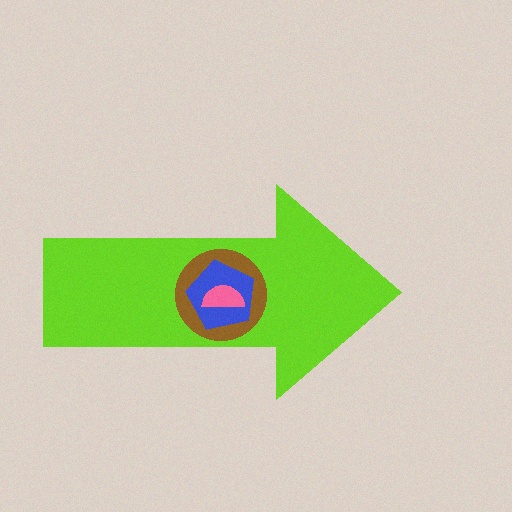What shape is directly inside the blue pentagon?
The pink semicircle.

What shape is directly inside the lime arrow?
The brown circle.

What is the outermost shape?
The lime arrow.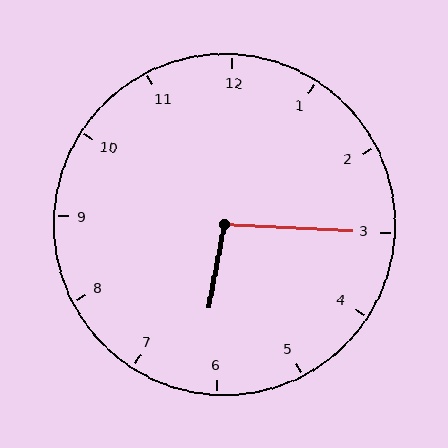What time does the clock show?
6:15.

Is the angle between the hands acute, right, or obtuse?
It is obtuse.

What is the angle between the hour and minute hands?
Approximately 98 degrees.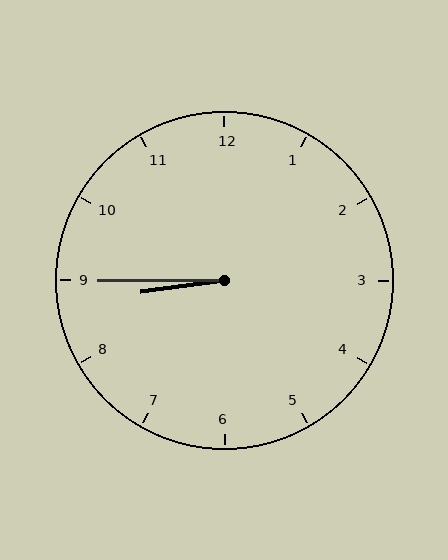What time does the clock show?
8:45.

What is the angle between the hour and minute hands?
Approximately 8 degrees.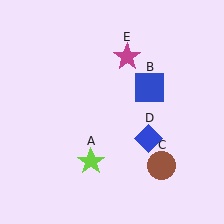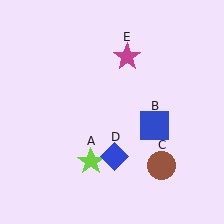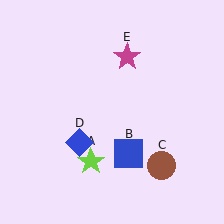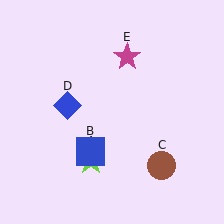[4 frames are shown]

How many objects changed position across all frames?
2 objects changed position: blue square (object B), blue diamond (object D).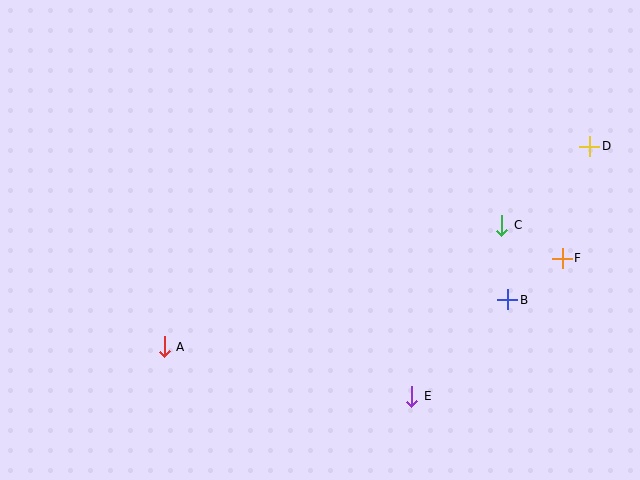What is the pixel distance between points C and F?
The distance between C and F is 69 pixels.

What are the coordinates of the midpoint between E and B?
The midpoint between E and B is at (460, 348).